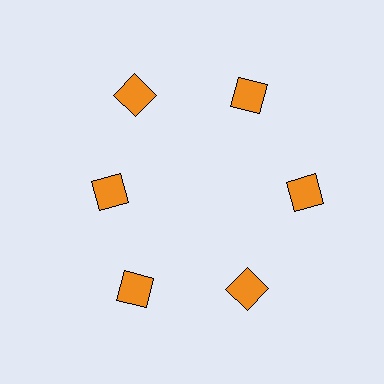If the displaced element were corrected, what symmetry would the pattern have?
It would have 6-fold rotational symmetry — the pattern would map onto itself every 60 degrees.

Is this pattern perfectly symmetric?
No. The 6 orange squares are arranged in a ring, but one element near the 9 o'clock position is pulled inward toward the center, breaking the 6-fold rotational symmetry.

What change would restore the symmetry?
The symmetry would be restored by moving it outward, back onto the ring so that all 6 squares sit at equal angles and equal distance from the center.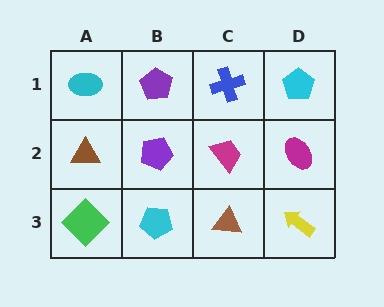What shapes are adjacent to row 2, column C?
A blue cross (row 1, column C), a brown triangle (row 3, column C), a purple pentagon (row 2, column B), a magenta ellipse (row 2, column D).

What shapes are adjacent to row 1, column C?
A magenta trapezoid (row 2, column C), a purple pentagon (row 1, column B), a cyan pentagon (row 1, column D).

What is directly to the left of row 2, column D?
A magenta trapezoid.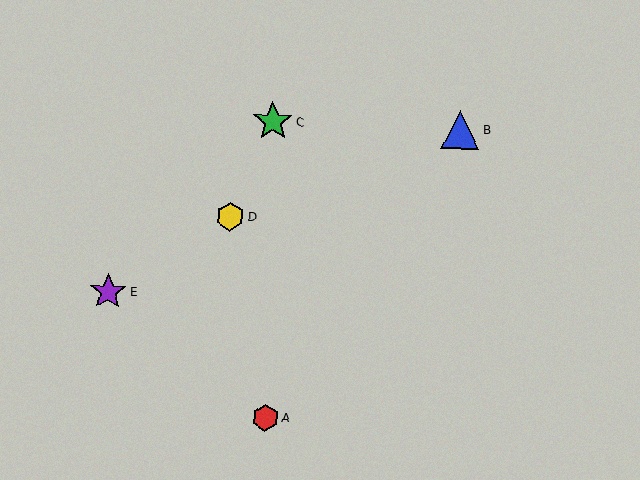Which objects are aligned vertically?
Objects A, C are aligned vertically.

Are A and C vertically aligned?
Yes, both are at x≈265.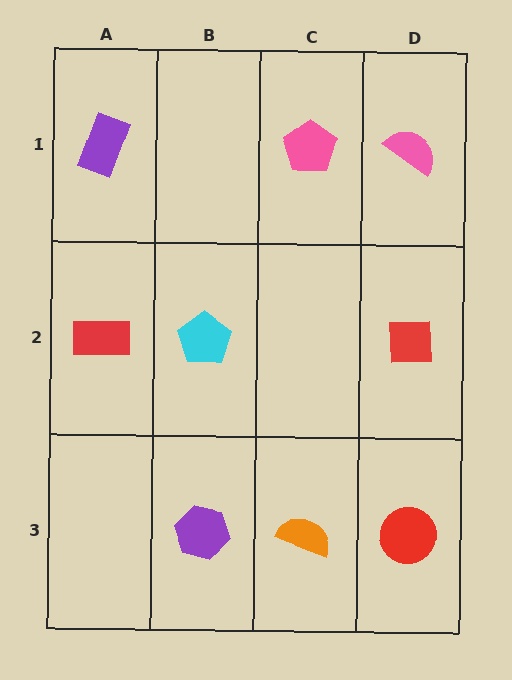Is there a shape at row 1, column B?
No, that cell is empty.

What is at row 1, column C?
A pink pentagon.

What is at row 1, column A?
A purple rectangle.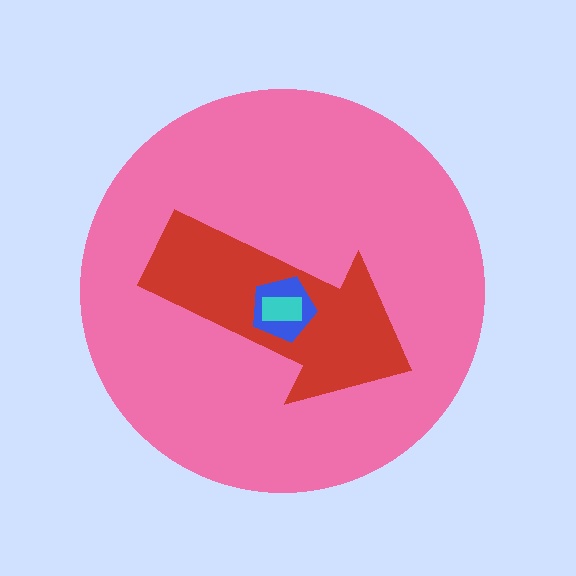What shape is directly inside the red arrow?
The blue pentagon.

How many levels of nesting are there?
4.